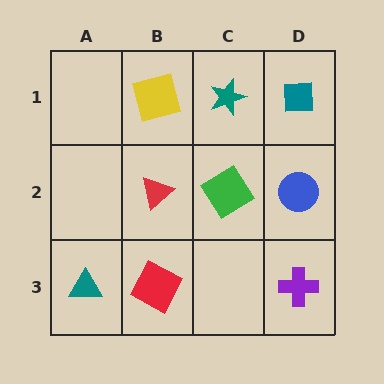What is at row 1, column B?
A yellow square.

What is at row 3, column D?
A purple cross.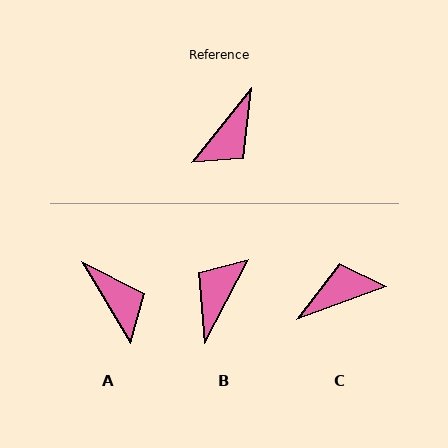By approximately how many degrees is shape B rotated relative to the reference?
Approximately 169 degrees clockwise.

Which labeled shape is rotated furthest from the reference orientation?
B, about 169 degrees away.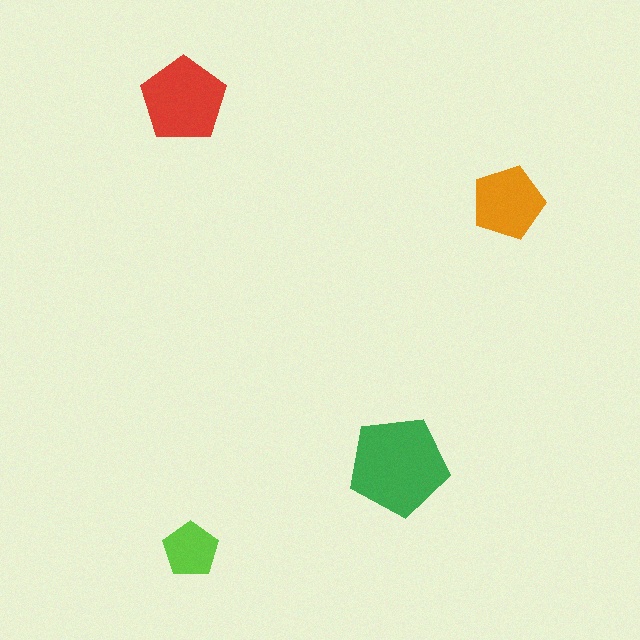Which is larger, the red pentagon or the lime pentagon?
The red one.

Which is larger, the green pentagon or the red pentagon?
The green one.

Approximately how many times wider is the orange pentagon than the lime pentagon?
About 1.5 times wider.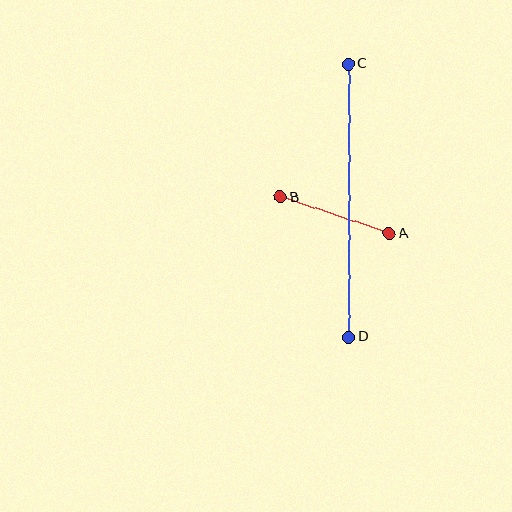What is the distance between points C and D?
The distance is approximately 273 pixels.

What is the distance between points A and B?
The distance is approximately 114 pixels.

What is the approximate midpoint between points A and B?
The midpoint is at approximately (335, 215) pixels.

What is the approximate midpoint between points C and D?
The midpoint is at approximately (349, 200) pixels.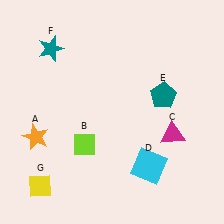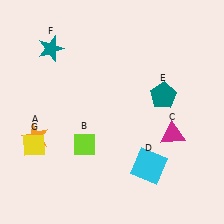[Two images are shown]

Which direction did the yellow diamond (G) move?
The yellow diamond (G) moved up.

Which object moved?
The yellow diamond (G) moved up.